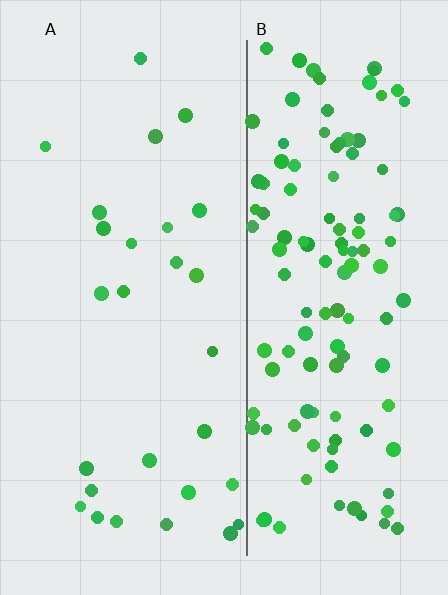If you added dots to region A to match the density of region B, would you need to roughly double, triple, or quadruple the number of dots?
Approximately quadruple.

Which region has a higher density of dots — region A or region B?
B (the right).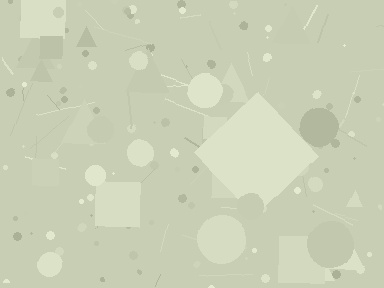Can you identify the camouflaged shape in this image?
The camouflaged shape is a diamond.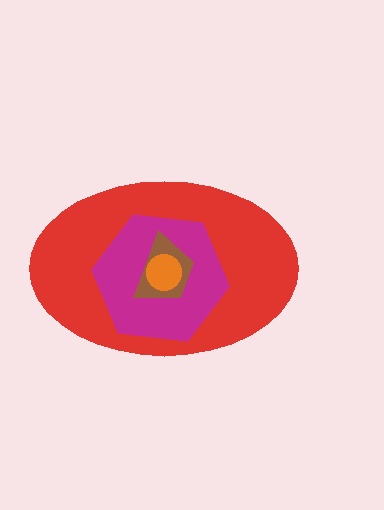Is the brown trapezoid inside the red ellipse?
Yes.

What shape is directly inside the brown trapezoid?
The orange circle.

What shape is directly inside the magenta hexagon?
The brown trapezoid.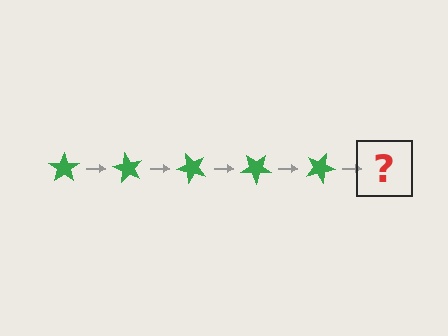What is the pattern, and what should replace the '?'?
The pattern is that the star rotates 60 degrees each step. The '?' should be a green star rotated 300 degrees.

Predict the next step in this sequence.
The next step is a green star rotated 300 degrees.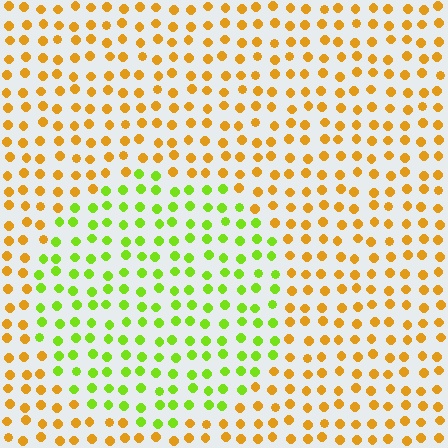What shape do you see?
I see a circle.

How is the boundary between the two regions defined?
The boundary is defined purely by a slight shift in hue (about 54 degrees). Spacing, size, and orientation are identical on both sides.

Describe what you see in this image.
The image is filled with small orange elements in a uniform arrangement. A circle-shaped region is visible where the elements are tinted to a slightly different hue, forming a subtle color boundary.